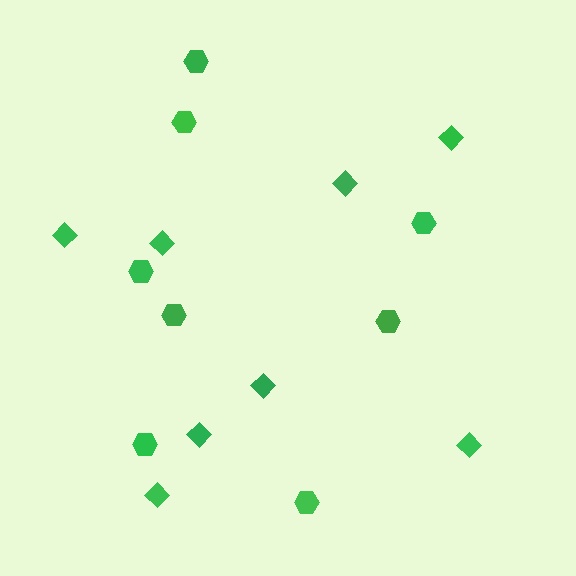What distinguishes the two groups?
There are 2 groups: one group of diamonds (8) and one group of hexagons (8).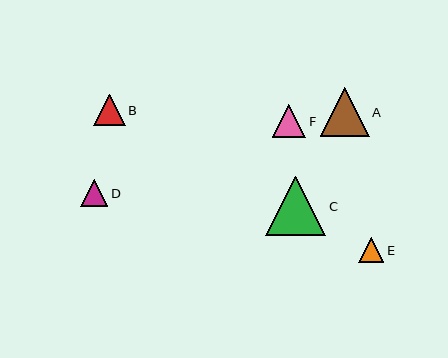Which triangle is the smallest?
Triangle E is the smallest with a size of approximately 25 pixels.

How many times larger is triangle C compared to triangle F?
Triangle C is approximately 1.8 times the size of triangle F.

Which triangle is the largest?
Triangle C is the largest with a size of approximately 60 pixels.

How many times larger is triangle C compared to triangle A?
Triangle C is approximately 1.2 times the size of triangle A.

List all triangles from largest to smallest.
From largest to smallest: C, A, F, B, D, E.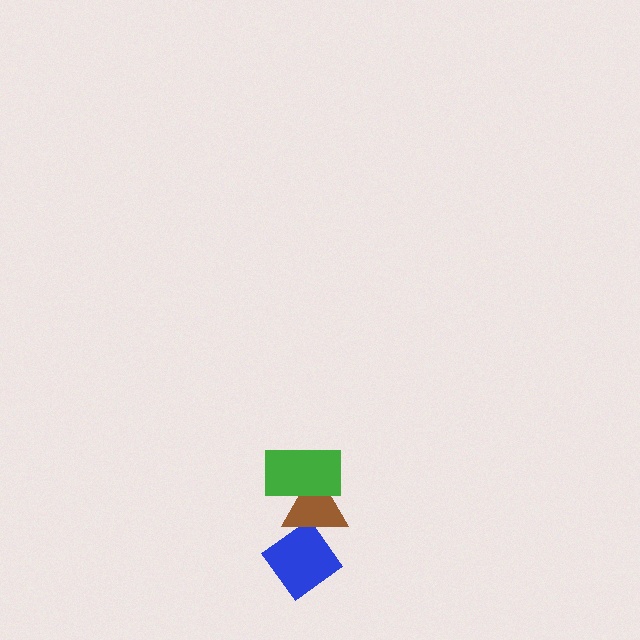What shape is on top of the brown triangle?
The green rectangle is on top of the brown triangle.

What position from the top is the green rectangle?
The green rectangle is 1st from the top.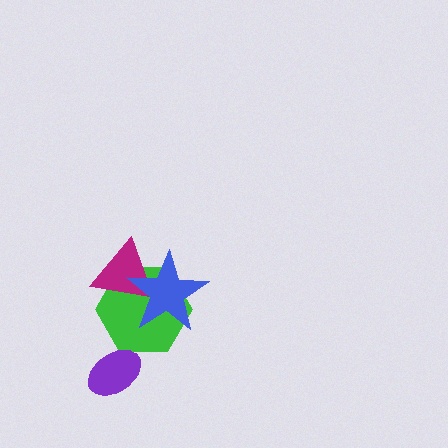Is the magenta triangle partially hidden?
Yes, it is partially covered by another shape.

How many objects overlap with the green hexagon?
2 objects overlap with the green hexagon.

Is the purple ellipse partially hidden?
No, no other shape covers it.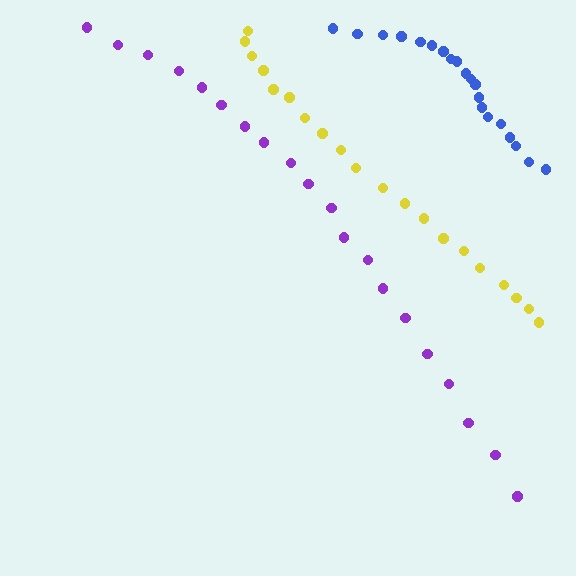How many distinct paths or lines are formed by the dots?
There are 3 distinct paths.